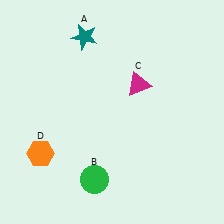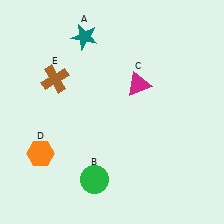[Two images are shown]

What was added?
A brown cross (E) was added in Image 2.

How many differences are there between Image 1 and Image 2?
There is 1 difference between the two images.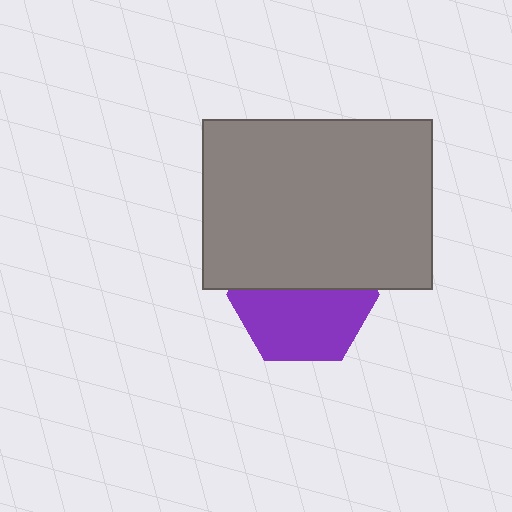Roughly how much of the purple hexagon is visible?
About half of it is visible (roughly 55%).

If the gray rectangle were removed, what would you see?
You would see the complete purple hexagon.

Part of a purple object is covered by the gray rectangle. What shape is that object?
It is a hexagon.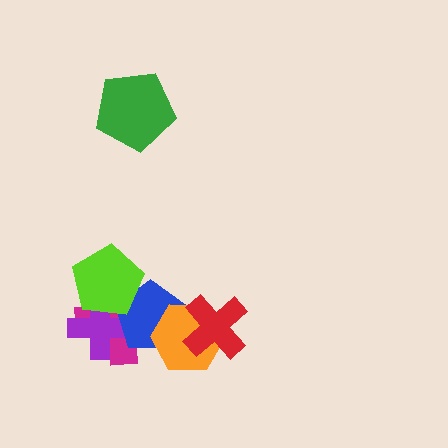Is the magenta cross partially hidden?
Yes, it is partially covered by another shape.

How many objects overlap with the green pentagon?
0 objects overlap with the green pentagon.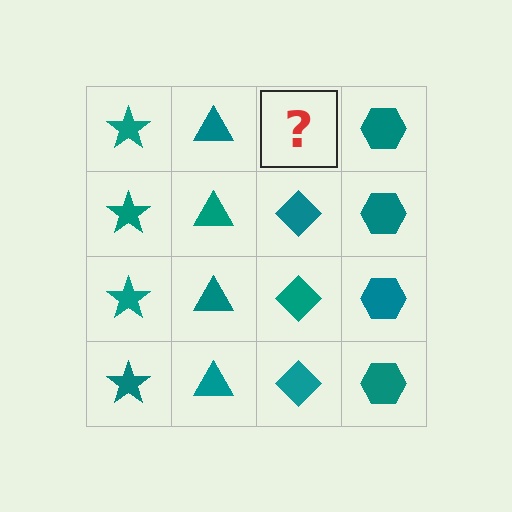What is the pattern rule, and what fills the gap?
The rule is that each column has a consistent shape. The gap should be filled with a teal diamond.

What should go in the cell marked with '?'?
The missing cell should contain a teal diamond.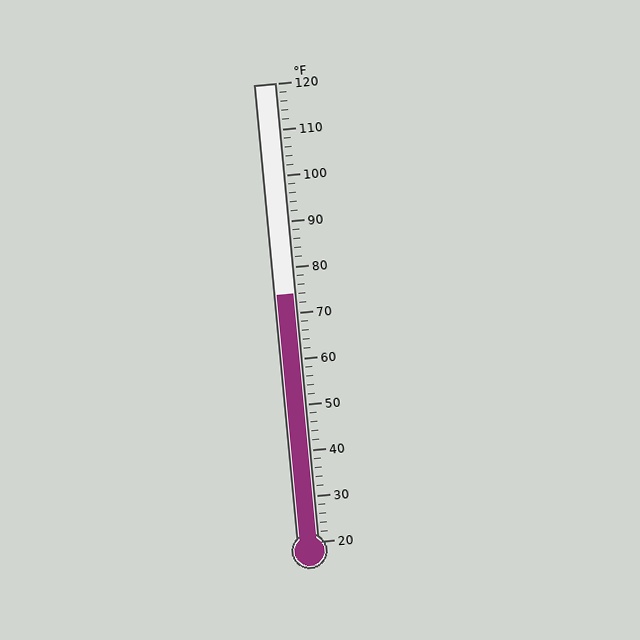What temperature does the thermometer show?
The thermometer shows approximately 74°F.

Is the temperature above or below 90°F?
The temperature is below 90°F.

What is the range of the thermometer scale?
The thermometer scale ranges from 20°F to 120°F.